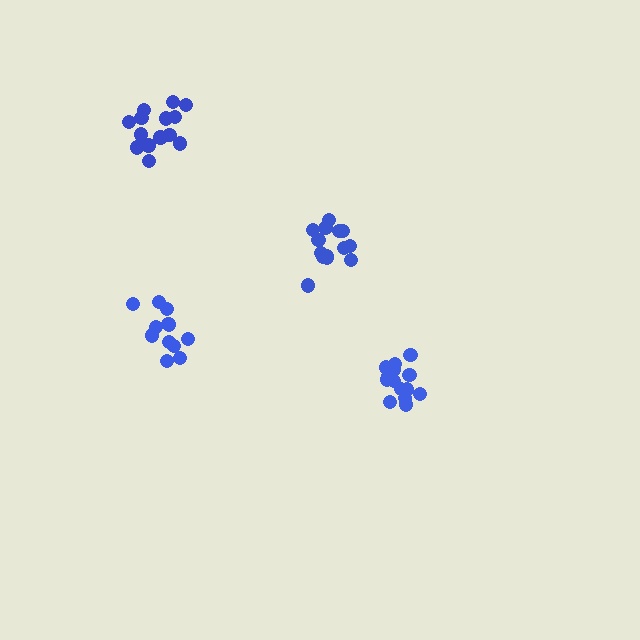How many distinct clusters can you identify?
There are 4 distinct clusters.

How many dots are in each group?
Group 1: 14 dots, Group 2: 14 dots, Group 3: 14 dots, Group 4: 12 dots (54 total).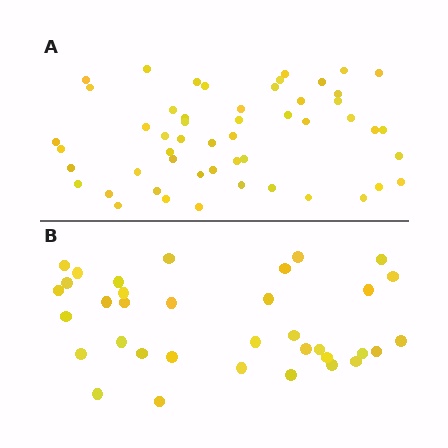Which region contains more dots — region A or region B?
Region A (the top region) has more dots.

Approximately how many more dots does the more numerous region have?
Region A has approximately 15 more dots than region B.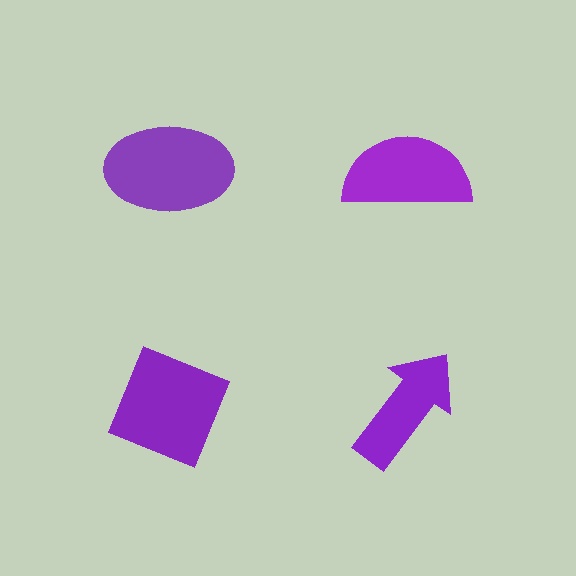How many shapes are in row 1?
2 shapes.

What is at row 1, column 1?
A purple ellipse.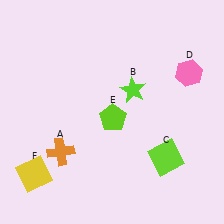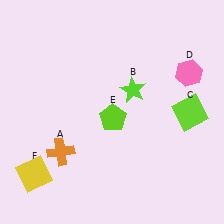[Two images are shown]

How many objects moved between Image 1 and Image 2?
1 object moved between the two images.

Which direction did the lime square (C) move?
The lime square (C) moved up.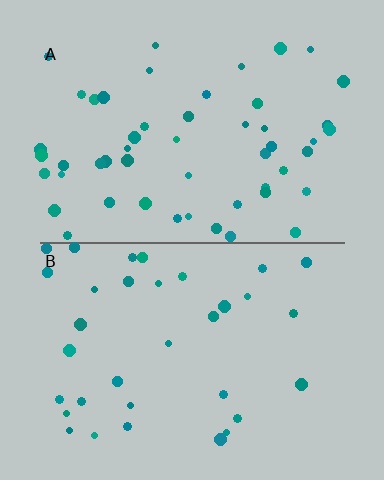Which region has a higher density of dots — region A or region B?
A (the top).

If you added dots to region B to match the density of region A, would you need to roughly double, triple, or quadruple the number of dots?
Approximately double.